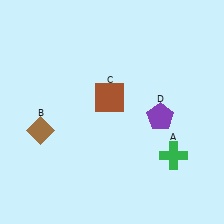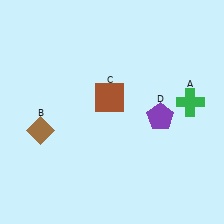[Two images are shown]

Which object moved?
The green cross (A) moved up.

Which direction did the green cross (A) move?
The green cross (A) moved up.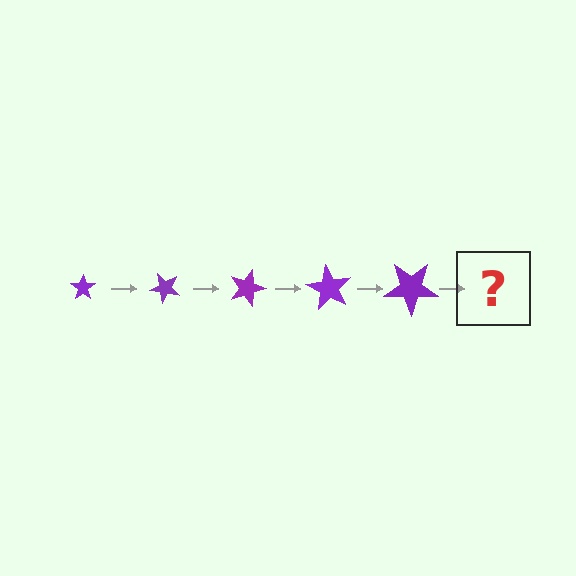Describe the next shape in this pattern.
It should be a star, larger than the previous one and rotated 225 degrees from the start.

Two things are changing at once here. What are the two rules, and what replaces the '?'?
The two rules are that the star grows larger each step and it rotates 45 degrees each step. The '?' should be a star, larger than the previous one and rotated 225 degrees from the start.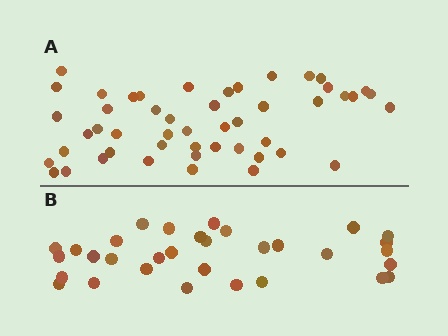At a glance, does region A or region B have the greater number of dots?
Region A (the top region) has more dots.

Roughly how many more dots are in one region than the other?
Region A has approximately 15 more dots than region B.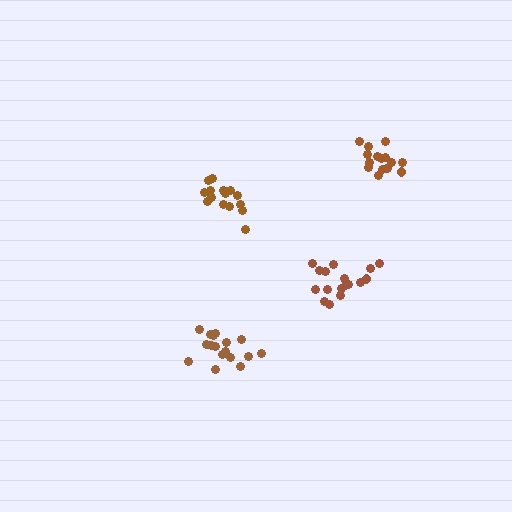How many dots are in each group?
Group 1: 16 dots, Group 2: 17 dots, Group 3: 18 dots, Group 4: 15 dots (66 total).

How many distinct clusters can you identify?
There are 4 distinct clusters.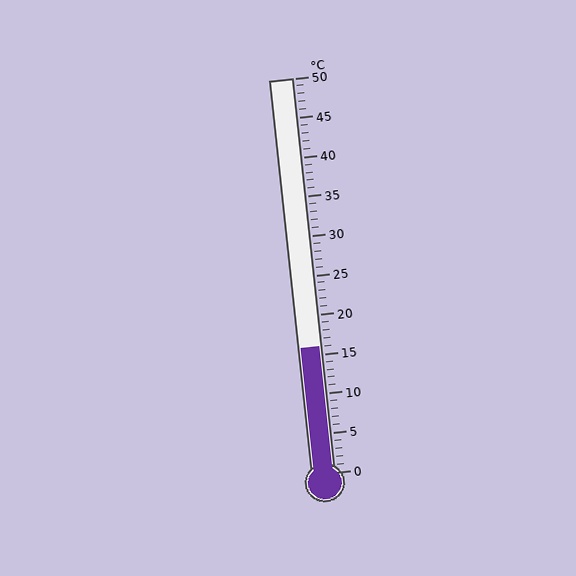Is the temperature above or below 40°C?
The temperature is below 40°C.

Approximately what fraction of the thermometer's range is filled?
The thermometer is filled to approximately 30% of its range.